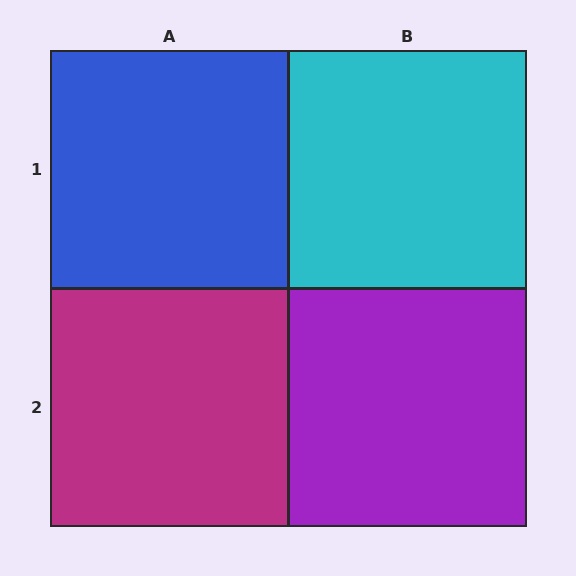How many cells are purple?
1 cell is purple.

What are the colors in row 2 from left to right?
Magenta, purple.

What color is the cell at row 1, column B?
Cyan.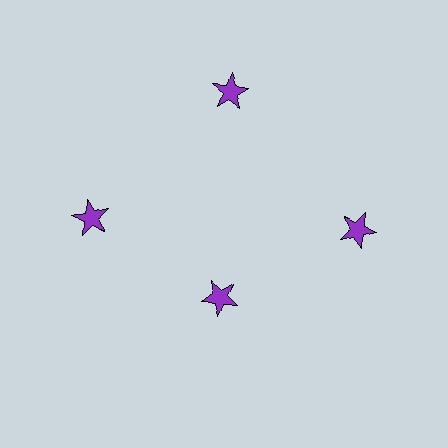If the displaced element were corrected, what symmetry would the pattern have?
It would have 4-fold rotational symmetry — the pattern would map onto itself every 90 degrees.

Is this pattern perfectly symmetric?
No. The 4 purple stars are arranged in a ring, but one element near the 6 o'clock position is pulled inward toward the center, breaking the 4-fold rotational symmetry.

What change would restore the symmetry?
The symmetry would be restored by moving it outward, back onto the ring so that all 4 stars sit at equal angles and equal distance from the center.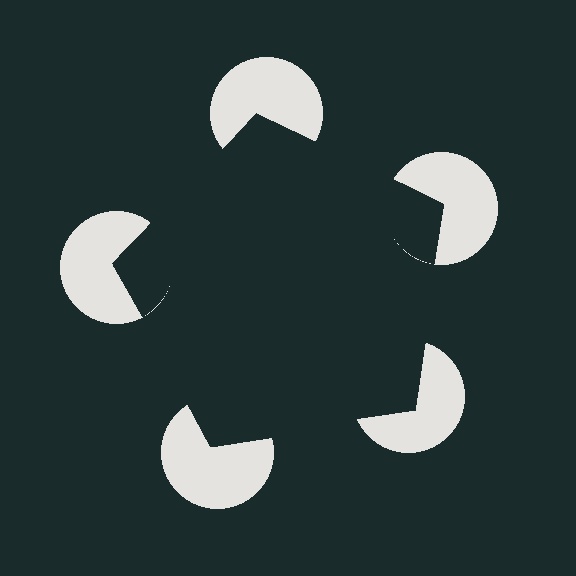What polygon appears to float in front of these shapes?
An illusory pentagon — its edges are inferred from the aligned wedge cuts in the pac-man discs, not physically drawn.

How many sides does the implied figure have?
5 sides.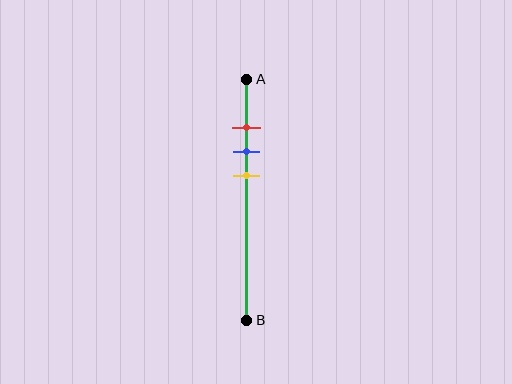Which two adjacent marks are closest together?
The red and blue marks are the closest adjacent pair.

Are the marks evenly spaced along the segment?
Yes, the marks are approximately evenly spaced.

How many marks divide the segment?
There are 3 marks dividing the segment.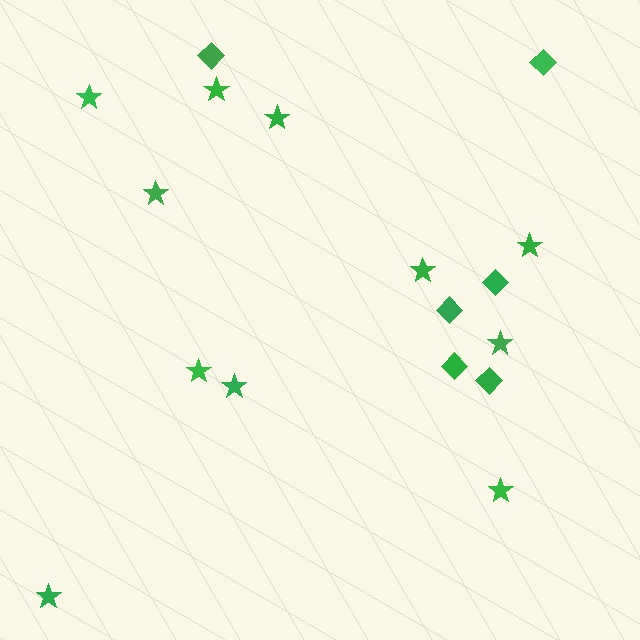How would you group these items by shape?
There are 2 groups: one group of diamonds (6) and one group of stars (11).